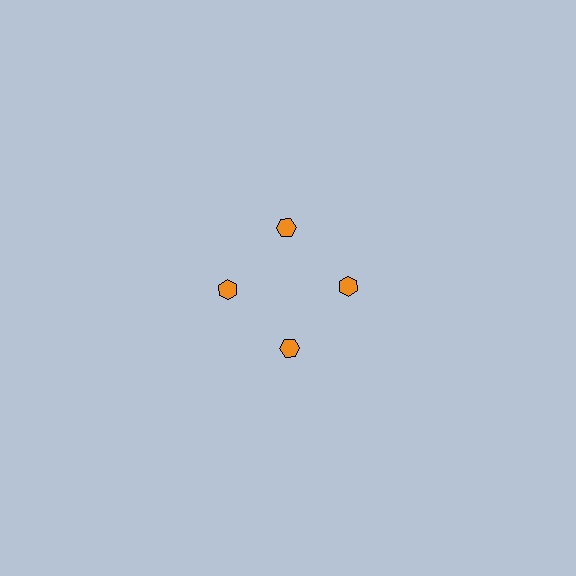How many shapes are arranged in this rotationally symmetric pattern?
There are 4 shapes, arranged in 4 groups of 1.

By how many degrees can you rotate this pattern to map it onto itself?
The pattern maps onto itself every 90 degrees of rotation.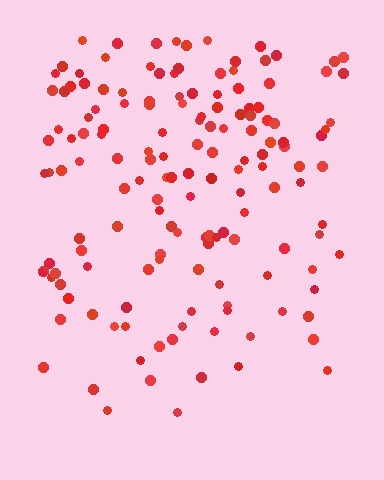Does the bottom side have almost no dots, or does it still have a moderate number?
Still a moderate number, just noticeably fewer than the top.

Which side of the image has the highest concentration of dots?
The top.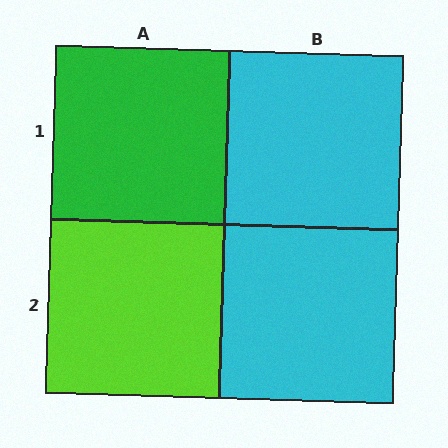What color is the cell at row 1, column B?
Cyan.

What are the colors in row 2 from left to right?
Lime, cyan.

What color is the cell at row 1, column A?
Green.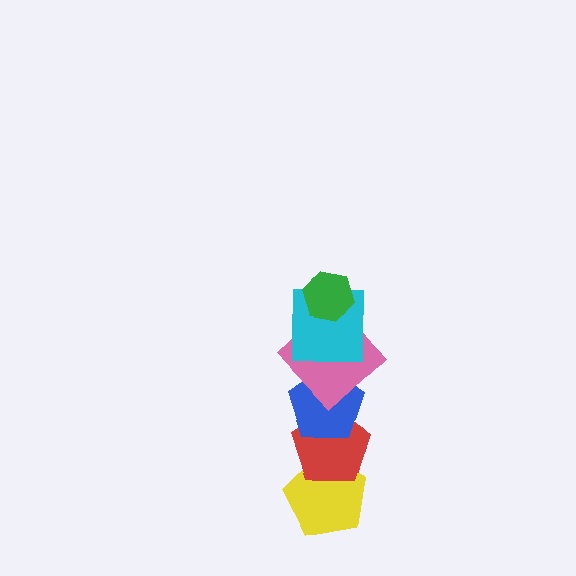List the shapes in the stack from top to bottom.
From top to bottom: the green hexagon, the cyan square, the pink diamond, the blue pentagon, the red pentagon, the yellow pentagon.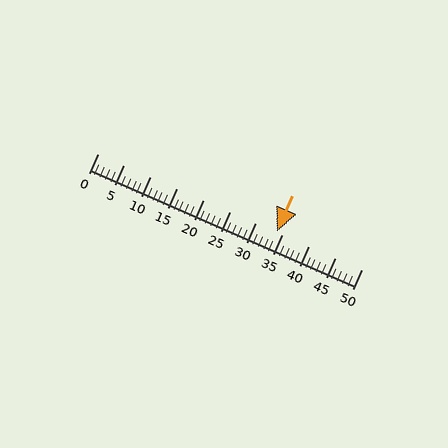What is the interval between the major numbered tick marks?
The major tick marks are spaced 5 units apart.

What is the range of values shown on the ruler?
The ruler shows values from 0 to 50.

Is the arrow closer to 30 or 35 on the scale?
The arrow is closer to 35.